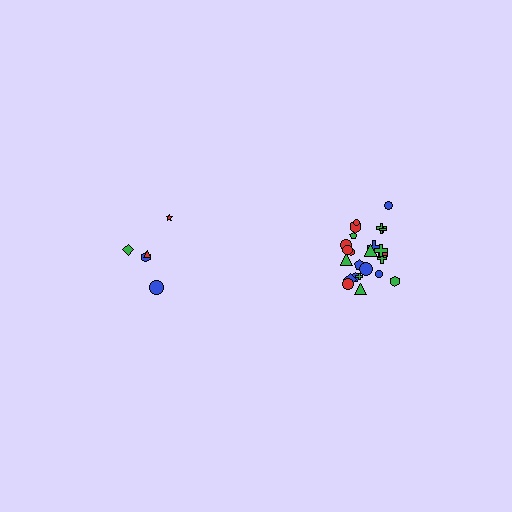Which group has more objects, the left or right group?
The right group.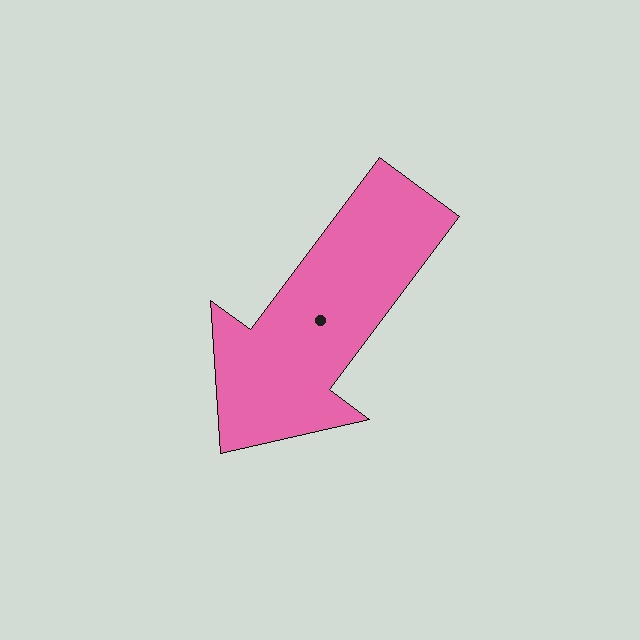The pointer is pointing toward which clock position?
Roughly 7 o'clock.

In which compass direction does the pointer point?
Southwest.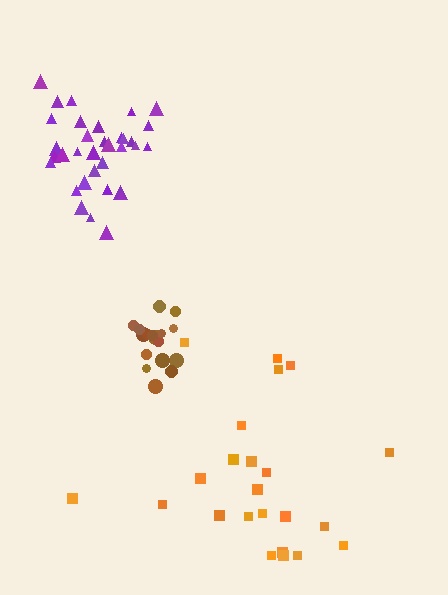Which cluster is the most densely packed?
Brown.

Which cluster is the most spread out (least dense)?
Orange.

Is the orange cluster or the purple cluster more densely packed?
Purple.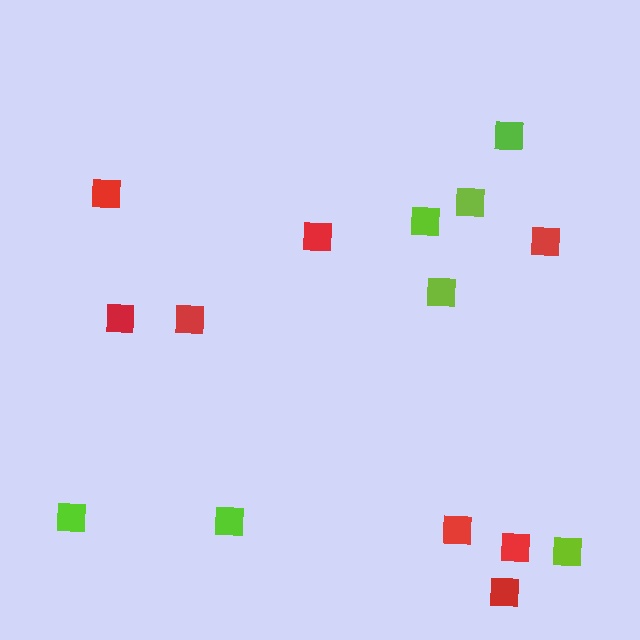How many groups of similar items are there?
There are 2 groups: one group of lime squares (7) and one group of red squares (8).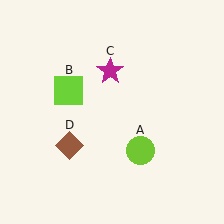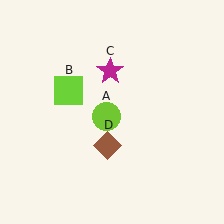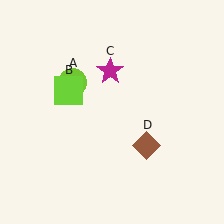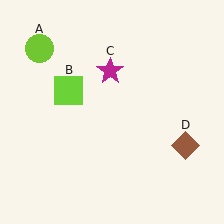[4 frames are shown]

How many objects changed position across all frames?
2 objects changed position: lime circle (object A), brown diamond (object D).